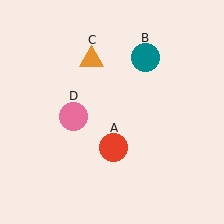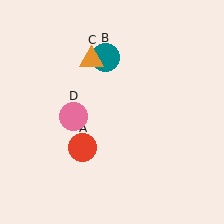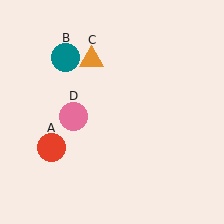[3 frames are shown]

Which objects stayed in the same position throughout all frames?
Orange triangle (object C) and pink circle (object D) remained stationary.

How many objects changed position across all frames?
2 objects changed position: red circle (object A), teal circle (object B).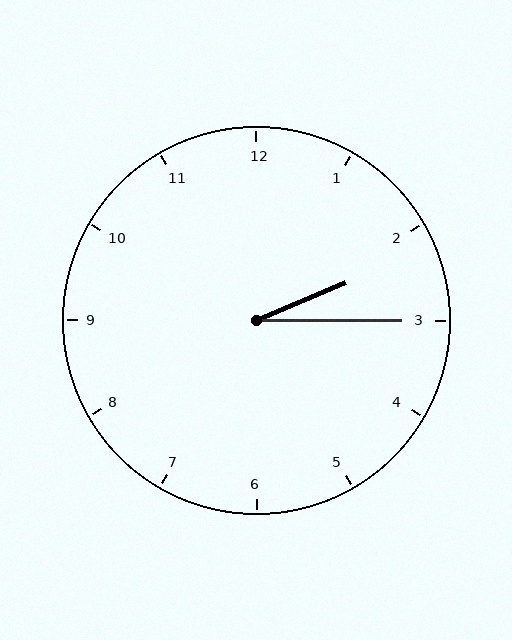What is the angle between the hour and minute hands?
Approximately 22 degrees.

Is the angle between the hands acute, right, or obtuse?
It is acute.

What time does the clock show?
2:15.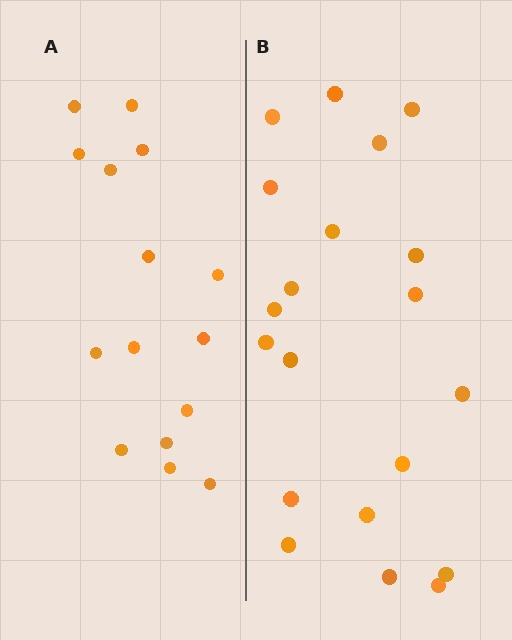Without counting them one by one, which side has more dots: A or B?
Region B (the right region) has more dots.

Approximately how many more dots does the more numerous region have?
Region B has about 5 more dots than region A.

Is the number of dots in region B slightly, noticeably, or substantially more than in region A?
Region B has noticeably more, but not dramatically so. The ratio is roughly 1.3 to 1.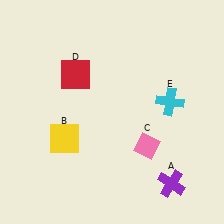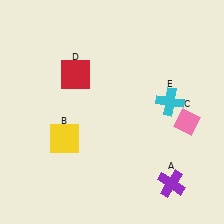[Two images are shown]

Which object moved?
The pink diamond (C) moved right.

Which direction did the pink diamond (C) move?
The pink diamond (C) moved right.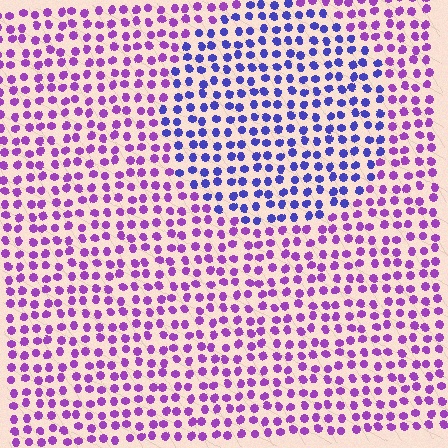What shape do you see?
I see a circle.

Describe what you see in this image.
The image is filled with small purple elements in a uniform arrangement. A circle-shaped region is visible where the elements are tinted to a slightly different hue, forming a subtle color boundary.